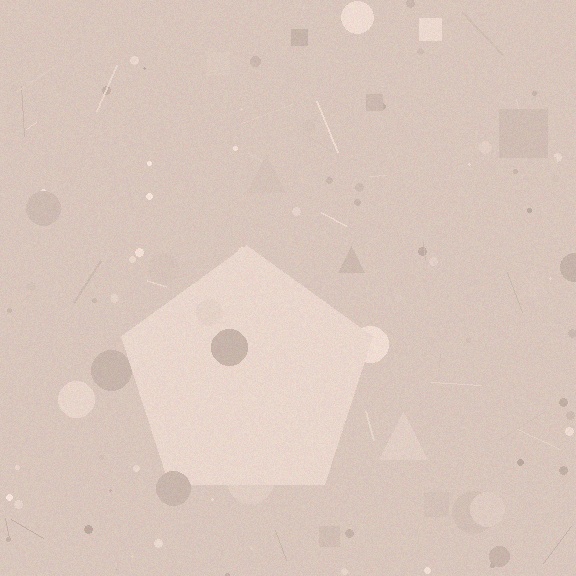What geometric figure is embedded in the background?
A pentagon is embedded in the background.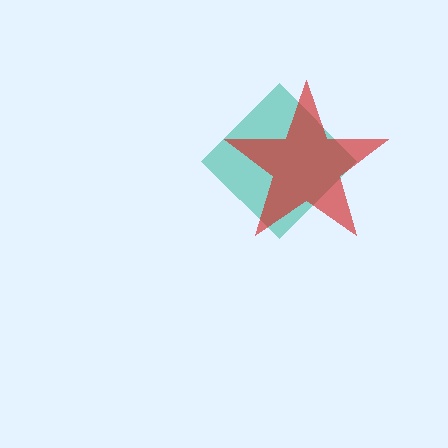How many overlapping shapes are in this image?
There are 2 overlapping shapes in the image.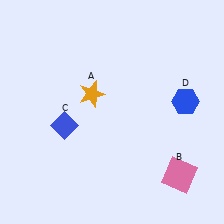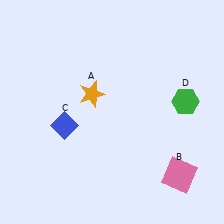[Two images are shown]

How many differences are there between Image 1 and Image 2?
There is 1 difference between the two images.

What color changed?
The hexagon (D) changed from blue in Image 1 to green in Image 2.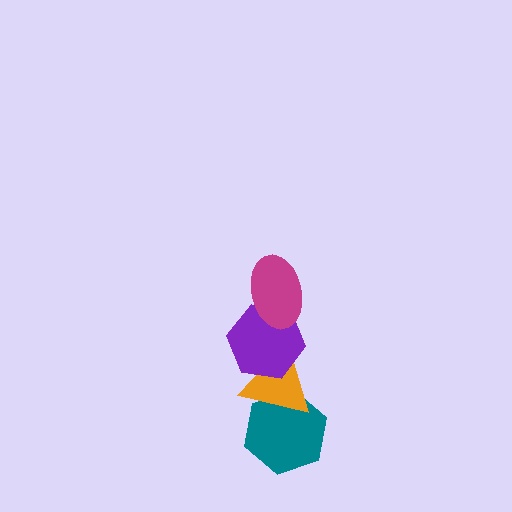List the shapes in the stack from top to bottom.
From top to bottom: the magenta ellipse, the purple hexagon, the orange triangle, the teal hexagon.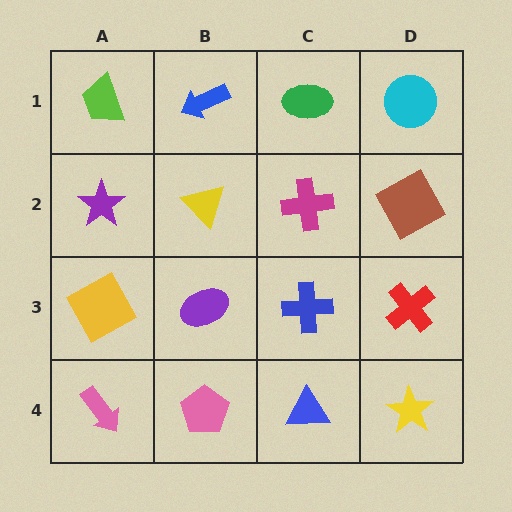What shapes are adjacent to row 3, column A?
A purple star (row 2, column A), a pink arrow (row 4, column A), a purple ellipse (row 3, column B).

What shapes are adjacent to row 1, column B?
A yellow triangle (row 2, column B), a lime trapezoid (row 1, column A), a green ellipse (row 1, column C).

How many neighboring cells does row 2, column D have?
3.